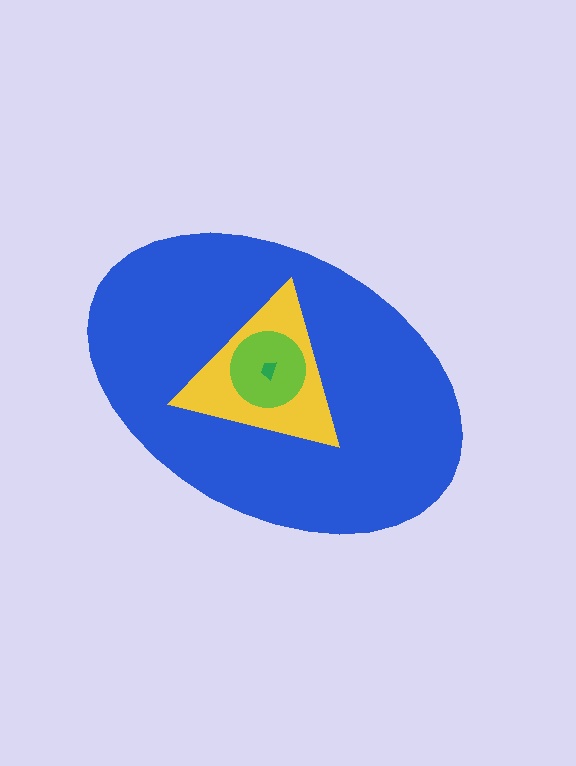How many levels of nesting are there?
4.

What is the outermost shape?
The blue ellipse.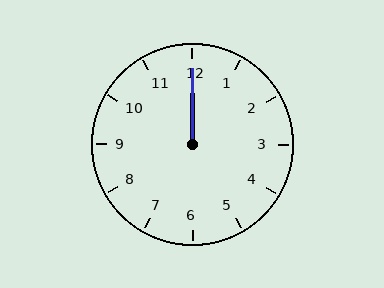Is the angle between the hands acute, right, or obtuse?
It is acute.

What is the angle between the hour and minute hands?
Approximately 0 degrees.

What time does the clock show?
12:00.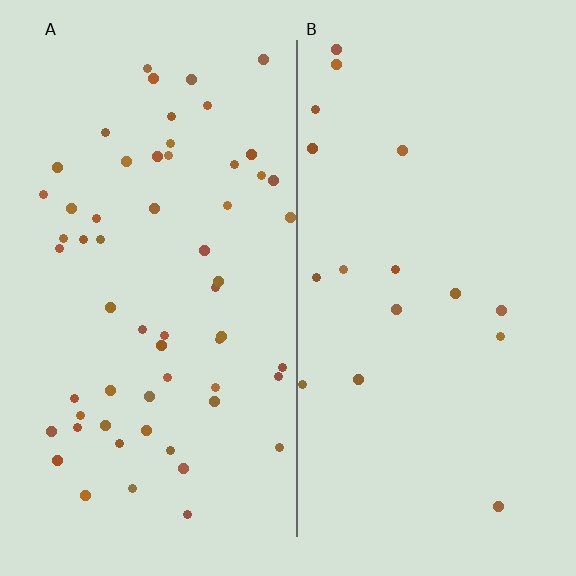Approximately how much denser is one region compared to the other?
Approximately 3.5× — region A over region B.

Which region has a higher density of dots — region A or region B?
A (the left).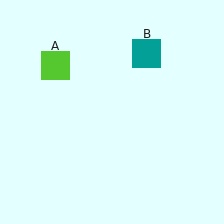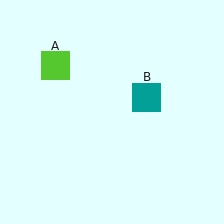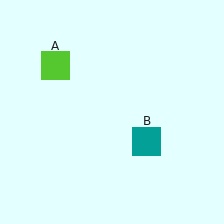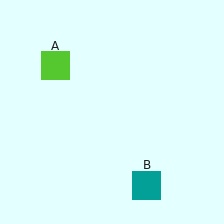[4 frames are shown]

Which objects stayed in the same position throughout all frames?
Lime square (object A) remained stationary.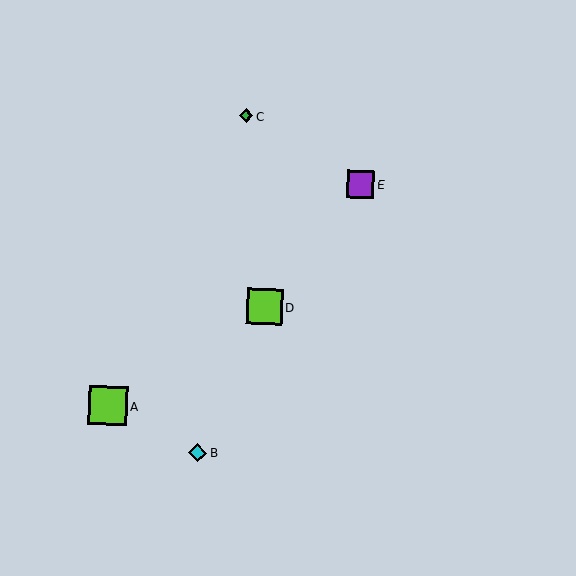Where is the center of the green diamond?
The center of the green diamond is at (246, 116).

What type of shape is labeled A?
Shape A is a lime square.